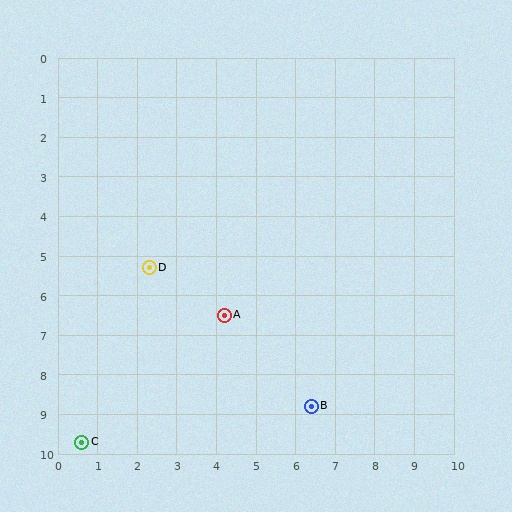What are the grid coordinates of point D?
Point D is at approximately (2.3, 5.3).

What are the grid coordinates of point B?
Point B is at approximately (6.4, 8.8).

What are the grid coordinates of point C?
Point C is at approximately (0.6, 9.7).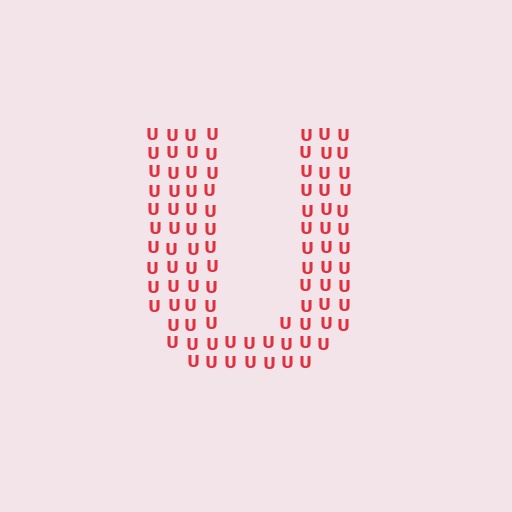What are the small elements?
The small elements are letter U's.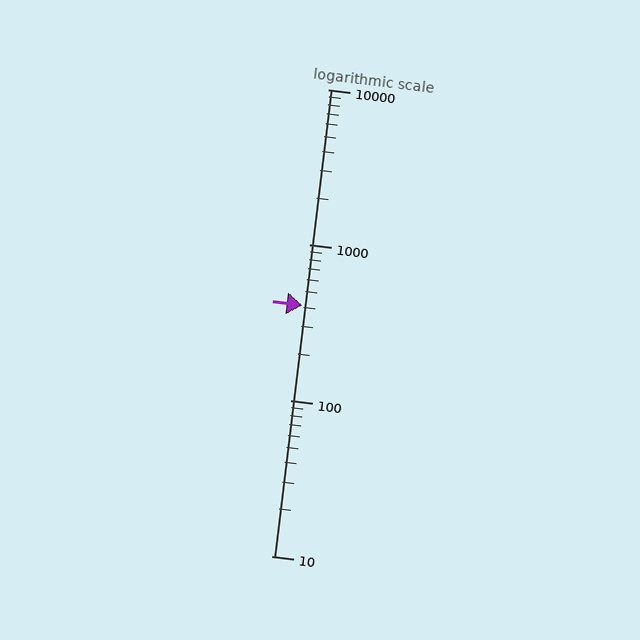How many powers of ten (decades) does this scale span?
The scale spans 3 decades, from 10 to 10000.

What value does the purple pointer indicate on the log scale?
The pointer indicates approximately 410.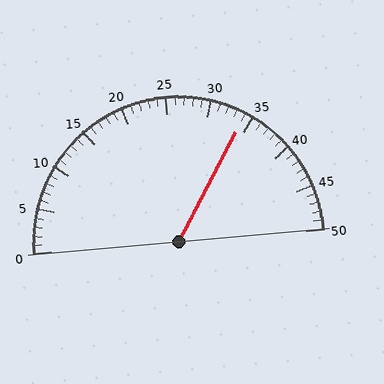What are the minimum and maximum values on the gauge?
The gauge ranges from 0 to 50.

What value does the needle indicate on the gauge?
The needle indicates approximately 34.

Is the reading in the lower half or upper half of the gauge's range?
The reading is in the upper half of the range (0 to 50).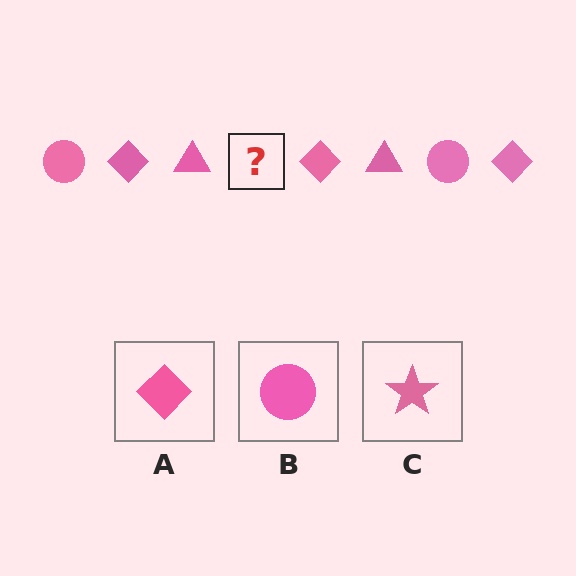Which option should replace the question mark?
Option B.